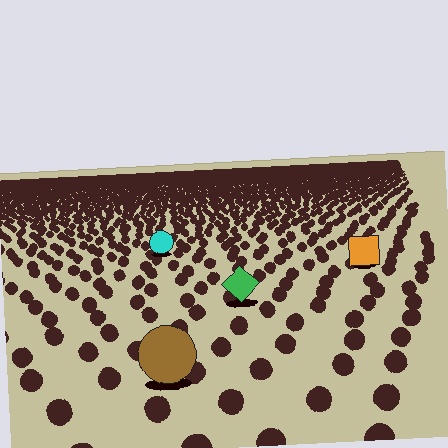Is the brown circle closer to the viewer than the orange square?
Yes. The brown circle is closer — you can tell from the texture gradient: the ground texture is coarser near it.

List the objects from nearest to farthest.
From nearest to farthest: the brown circle, the green diamond, the orange square, the cyan circle.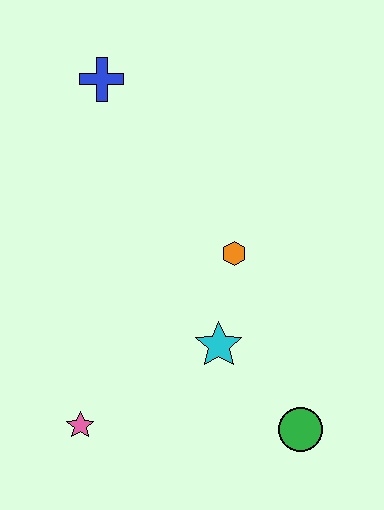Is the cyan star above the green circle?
Yes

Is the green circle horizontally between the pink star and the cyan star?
No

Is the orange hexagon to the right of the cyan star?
Yes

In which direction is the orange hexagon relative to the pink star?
The orange hexagon is above the pink star.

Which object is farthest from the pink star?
The blue cross is farthest from the pink star.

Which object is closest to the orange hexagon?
The cyan star is closest to the orange hexagon.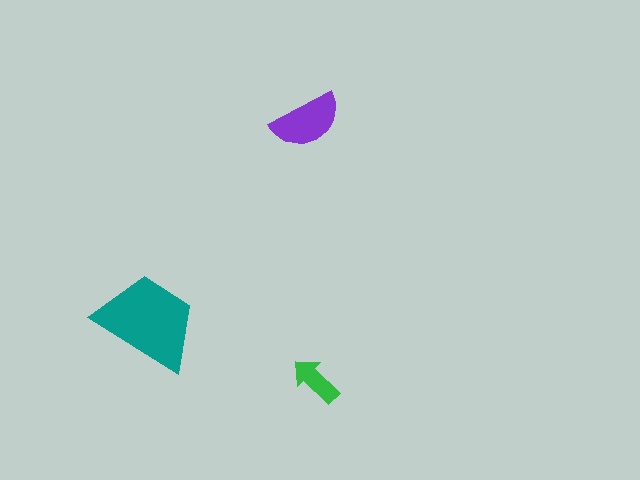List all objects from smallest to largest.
The green arrow, the purple semicircle, the teal trapezoid.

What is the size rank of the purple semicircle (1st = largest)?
2nd.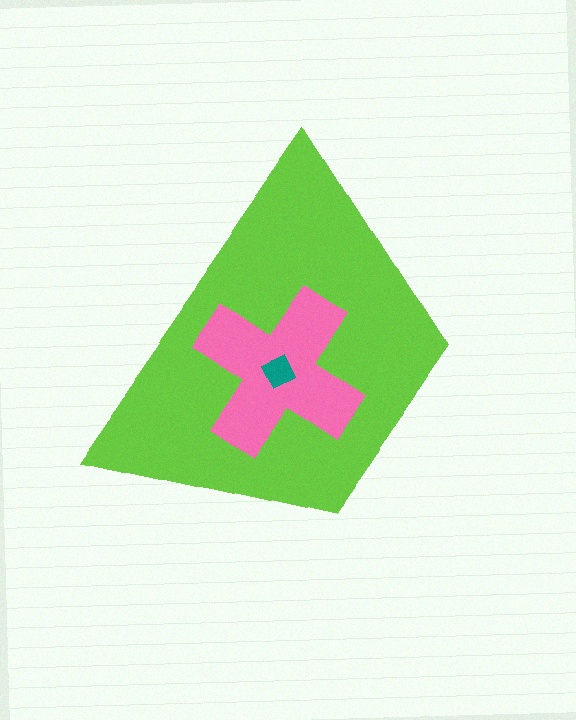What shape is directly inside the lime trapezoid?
The pink cross.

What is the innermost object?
The teal diamond.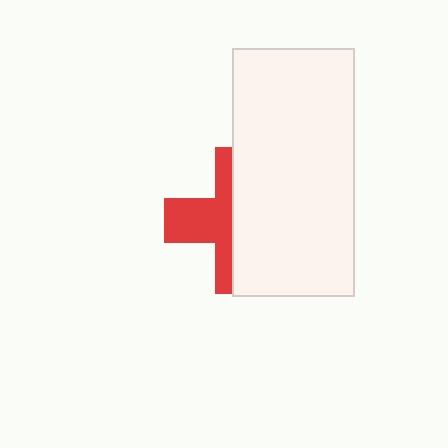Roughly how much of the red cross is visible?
A small part of it is visible (roughly 42%).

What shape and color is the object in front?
The object in front is a white rectangle.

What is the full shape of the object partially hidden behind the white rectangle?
The partially hidden object is a red cross.